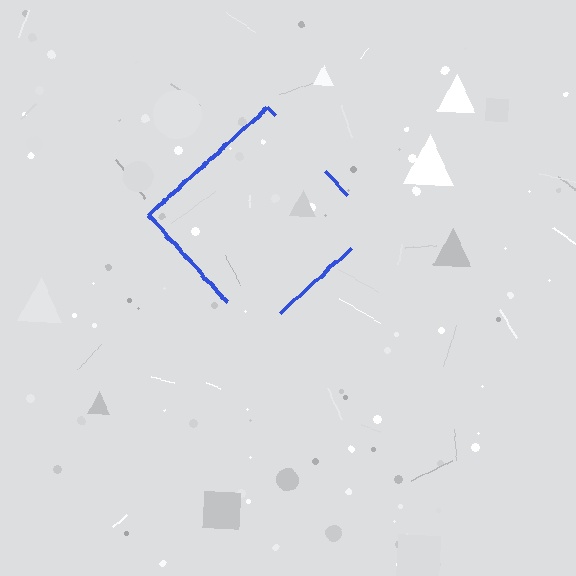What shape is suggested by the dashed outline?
The dashed outline suggests a diamond.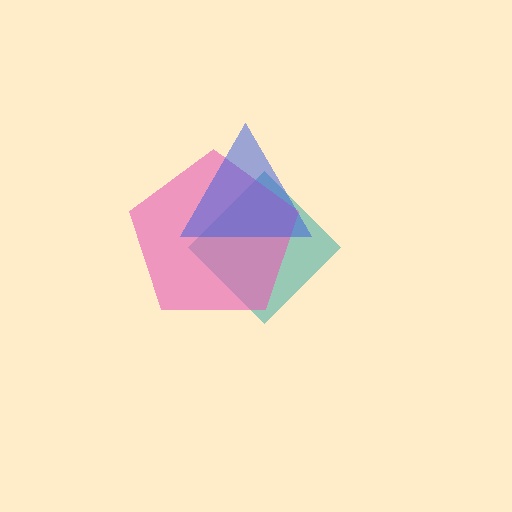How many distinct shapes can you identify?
There are 3 distinct shapes: a teal diamond, a pink pentagon, a blue triangle.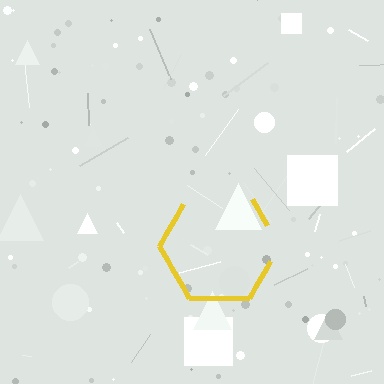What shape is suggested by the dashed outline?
The dashed outline suggests a hexagon.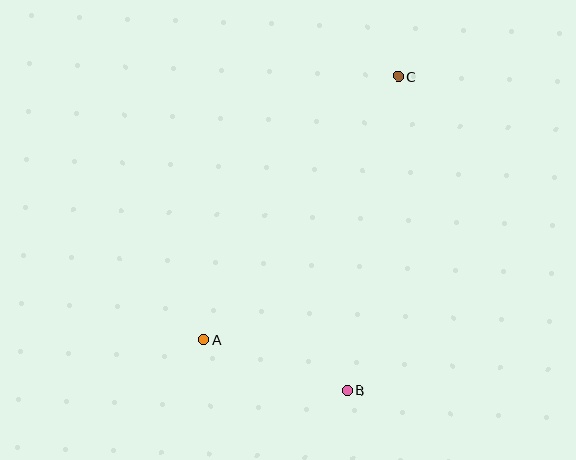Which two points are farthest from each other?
Points A and C are farthest from each other.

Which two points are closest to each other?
Points A and B are closest to each other.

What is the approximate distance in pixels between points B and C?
The distance between B and C is approximately 318 pixels.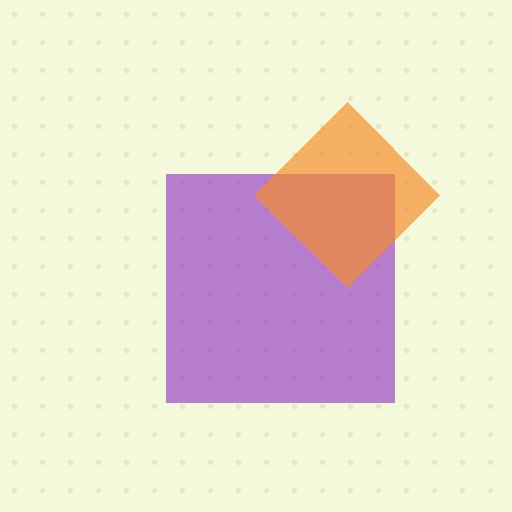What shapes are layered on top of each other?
The layered shapes are: a purple square, an orange diamond.